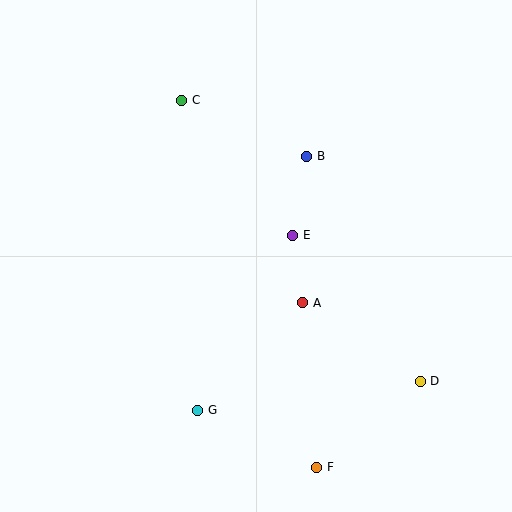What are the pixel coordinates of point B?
Point B is at (307, 156).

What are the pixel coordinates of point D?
Point D is at (420, 381).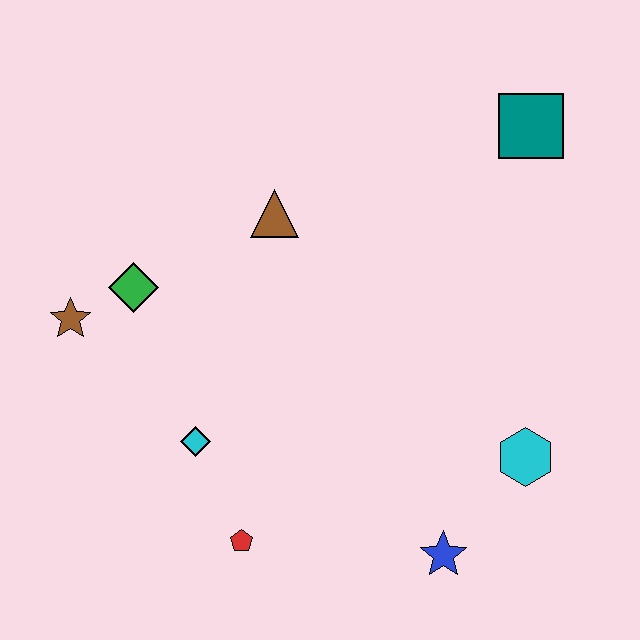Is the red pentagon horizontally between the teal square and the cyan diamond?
Yes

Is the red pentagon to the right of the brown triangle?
No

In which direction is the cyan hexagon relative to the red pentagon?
The cyan hexagon is to the right of the red pentagon.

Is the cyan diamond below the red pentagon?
No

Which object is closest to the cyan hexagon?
The blue star is closest to the cyan hexagon.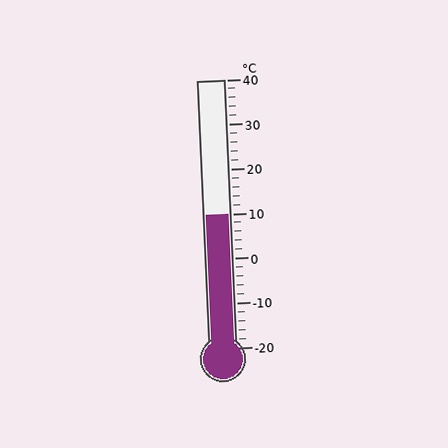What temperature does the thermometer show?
The thermometer shows approximately 10°C.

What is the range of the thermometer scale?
The thermometer scale ranges from -20°C to 40°C.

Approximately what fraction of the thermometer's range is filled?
The thermometer is filled to approximately 50% of its range.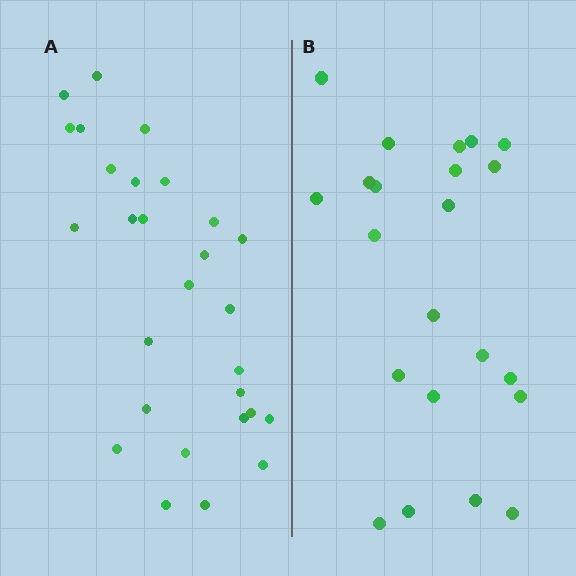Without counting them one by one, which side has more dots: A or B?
Region A (the left region) has more dots.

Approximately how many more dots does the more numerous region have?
Region A has about 6 more dots than region B.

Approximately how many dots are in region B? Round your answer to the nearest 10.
About 20 dots. (The exact count is 22, which rounds to 20.)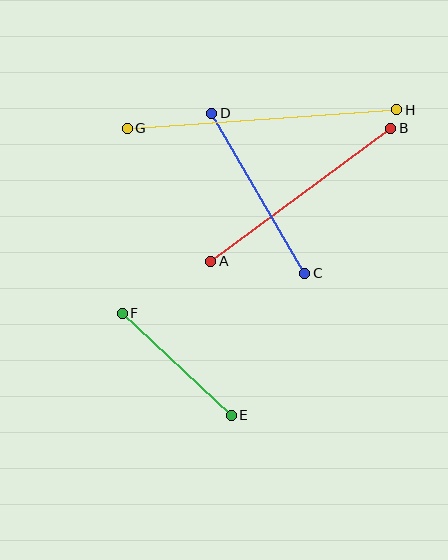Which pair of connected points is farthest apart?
Points G and H are farthest apart.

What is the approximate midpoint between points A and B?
The midpoint is at approximately (301, 195) pixels.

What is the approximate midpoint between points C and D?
The midpoint is at approximately (258, 193) pixels.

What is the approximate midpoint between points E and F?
The midpoint is at approximately (177, 364) pixels.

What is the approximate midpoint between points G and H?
The midpoint is at approximately (262, 119) pixels.